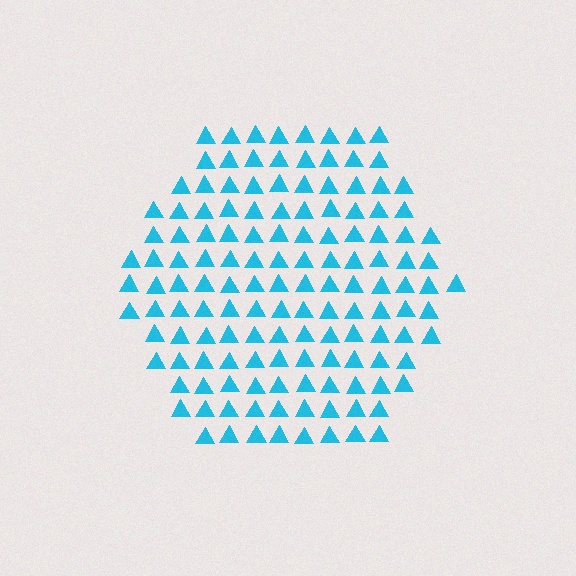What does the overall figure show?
The overall figure shows a hexagon.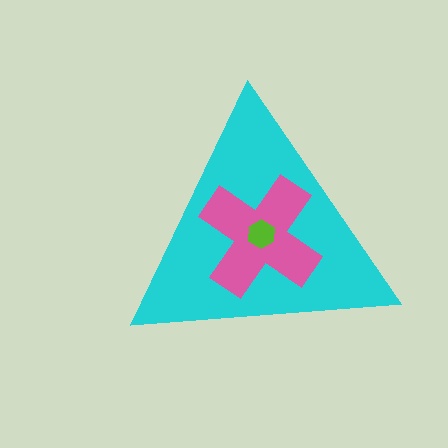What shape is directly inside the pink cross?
The lime hexagon.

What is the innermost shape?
The lime hexagon.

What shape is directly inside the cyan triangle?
The pink cross.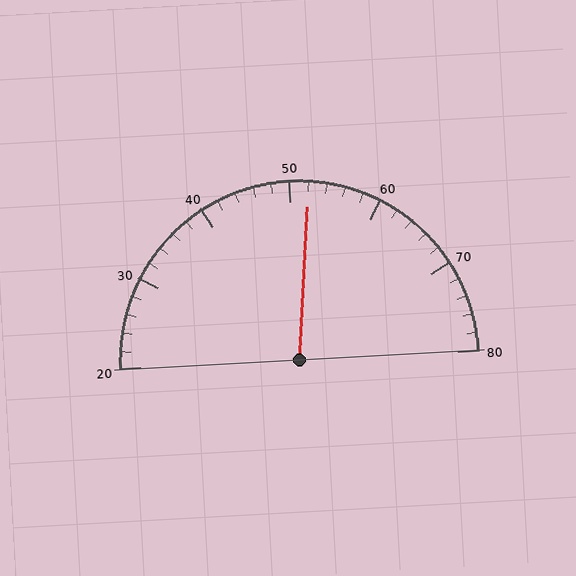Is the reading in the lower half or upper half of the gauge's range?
The reading is in the upper half of the range (20 to 80).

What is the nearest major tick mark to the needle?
The nearest major tick mark is 50.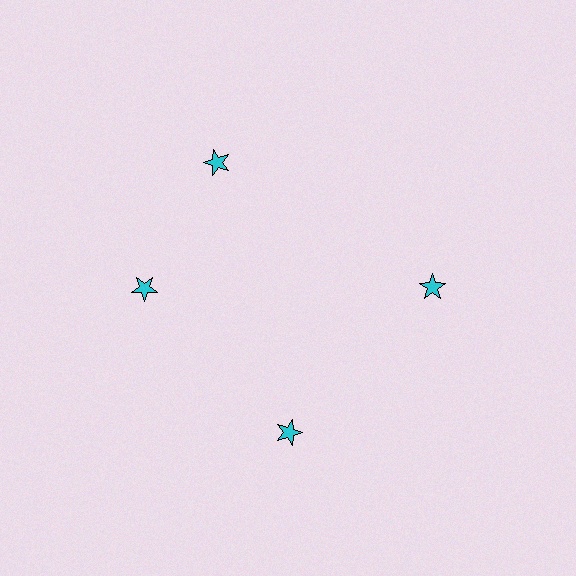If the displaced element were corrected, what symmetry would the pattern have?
It would have 4-fold rotational symmetry — the pattern would map onto itself every 90 degrees.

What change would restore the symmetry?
The symmetry would be restored by rotating it back into even spacing with its neighbors so that all 4 stars sit at equal angles and equal distance from the center.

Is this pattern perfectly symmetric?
No. The 4 cyan stars are arranged in a ring, but one element near the 12 o'clock position is rotated out of alignment along the ring, breaking the 4-fold rotational symmetry.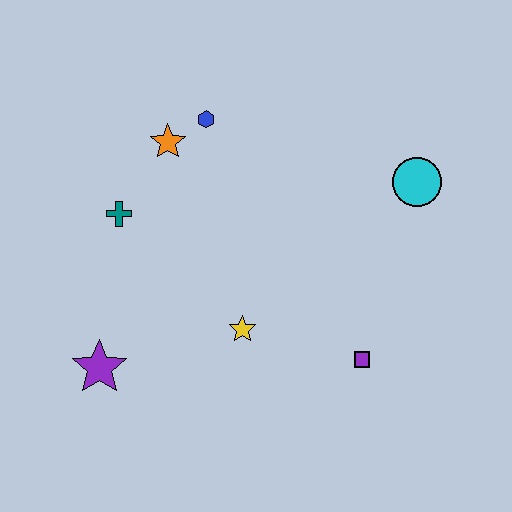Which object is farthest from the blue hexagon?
The purple square is farthest from the blue hexagon.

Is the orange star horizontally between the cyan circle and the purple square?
No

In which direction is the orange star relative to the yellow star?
The orange star is above the yellow star.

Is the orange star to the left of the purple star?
No